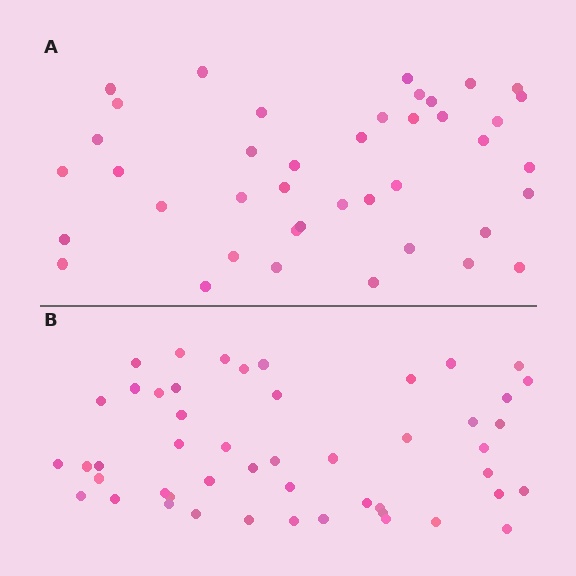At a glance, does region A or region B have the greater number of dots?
Region B (the bottom region) has more dots.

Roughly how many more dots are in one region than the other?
Region B has roughly 8 or so more dots than region A.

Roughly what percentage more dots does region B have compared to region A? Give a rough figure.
About 20% more.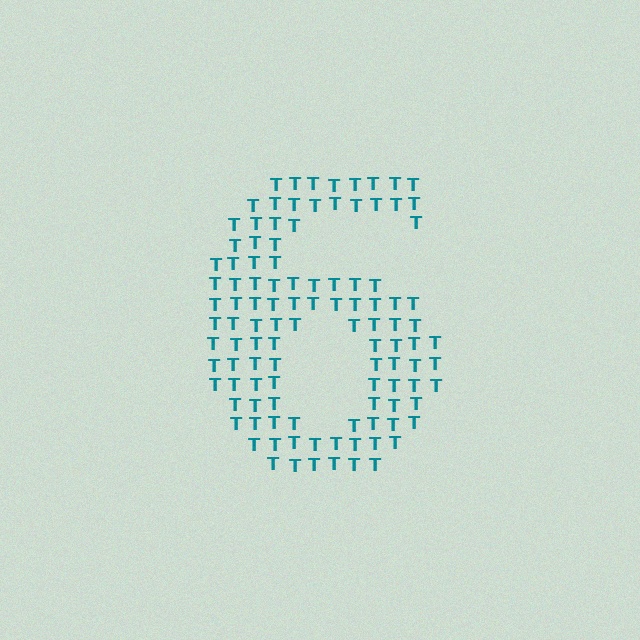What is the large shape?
The large shape is the digit 6.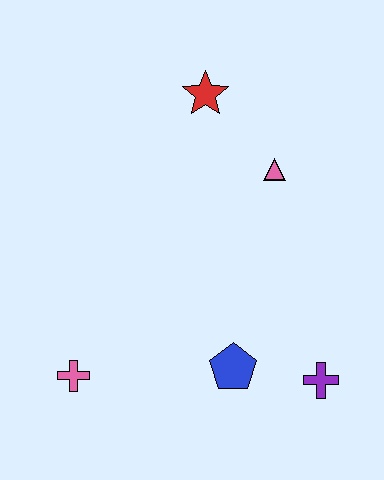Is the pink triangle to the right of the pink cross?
Yes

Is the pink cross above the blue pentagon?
No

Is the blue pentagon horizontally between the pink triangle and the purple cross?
No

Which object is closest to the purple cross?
The blue pentagon is closest to the purple cross.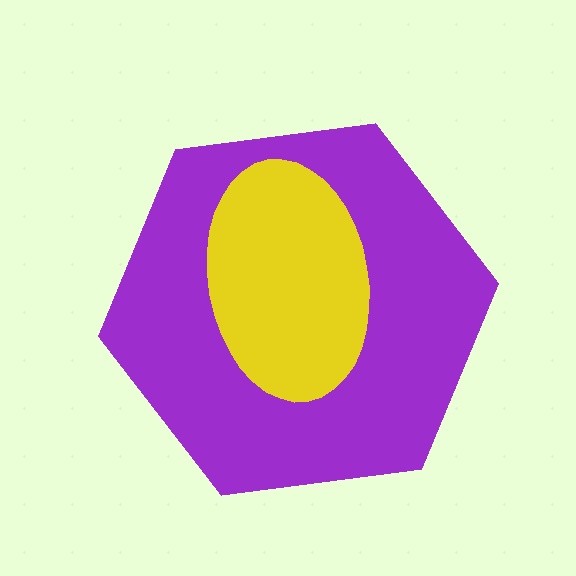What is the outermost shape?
The purple hexagon.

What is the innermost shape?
The yellow ellipse.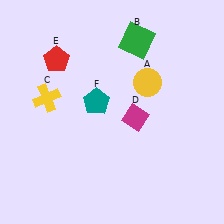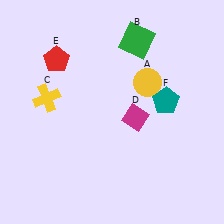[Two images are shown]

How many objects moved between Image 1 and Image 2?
1 object moved between the two images.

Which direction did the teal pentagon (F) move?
The teal pentagon (F) moved right.